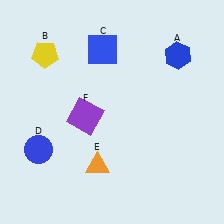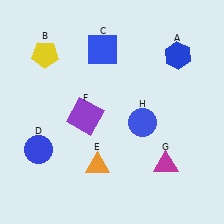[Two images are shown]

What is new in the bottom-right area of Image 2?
A blue circle (H) was added in the bottom-right area of Image 2.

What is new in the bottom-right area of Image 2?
A magenta triangle (G) was added in the bottom-right area of Image 2.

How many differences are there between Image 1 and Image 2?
There are 2 differences between the two images.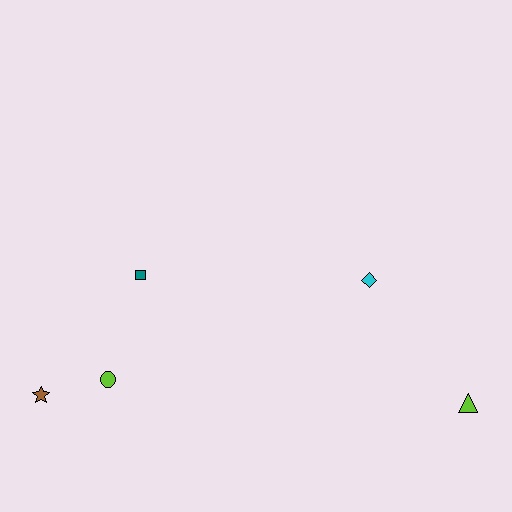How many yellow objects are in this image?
There are no yellow objects.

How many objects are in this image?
There are 5 objects.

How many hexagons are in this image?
There are no hexagons.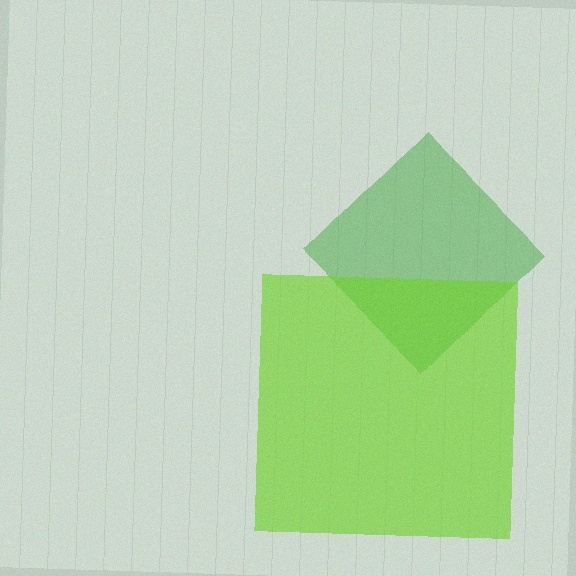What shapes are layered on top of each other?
The layered shapes are: a green diamond, a lime square.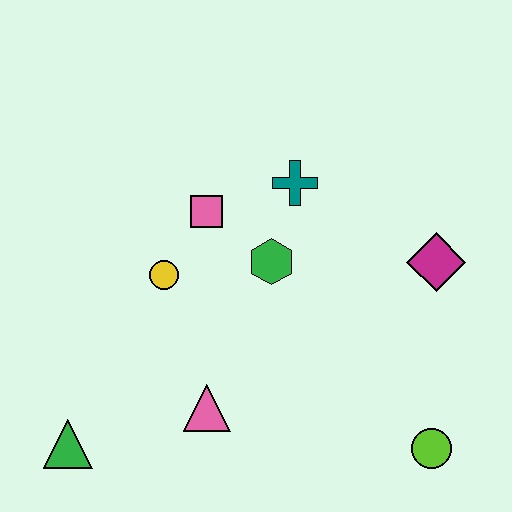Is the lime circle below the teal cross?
Yes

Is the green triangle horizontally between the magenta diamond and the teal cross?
No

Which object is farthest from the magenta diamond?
The green triangle is farthest from the magenta diamond.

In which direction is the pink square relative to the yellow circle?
The pink square is above the yellow circle.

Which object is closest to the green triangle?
The pink triangle is closest to the green triangle.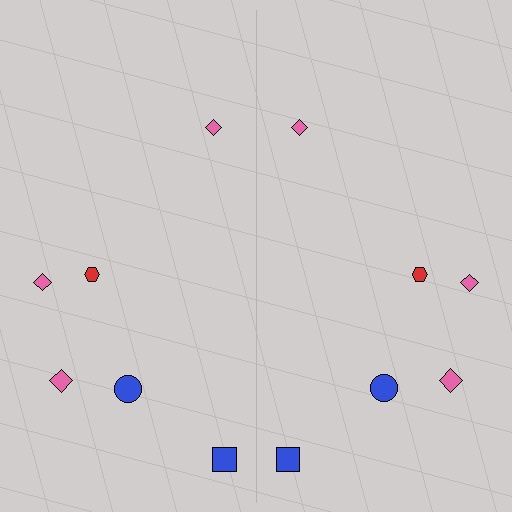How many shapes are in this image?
There are 12 shapes in this image.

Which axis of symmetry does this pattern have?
The pattern has a vertical axis of symmetry running through the center of the image.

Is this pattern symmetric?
Yes, this pattern has bilateral (reflection) symmetry.